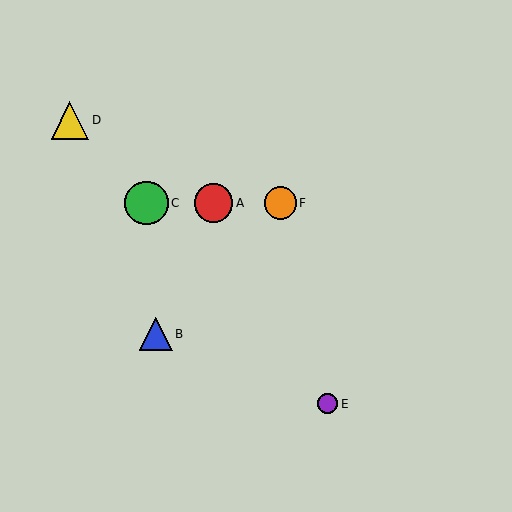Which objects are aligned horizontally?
Objects A, C, F are aligned horizontally.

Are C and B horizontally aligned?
No, C is at y≈203 and B is at y≈334.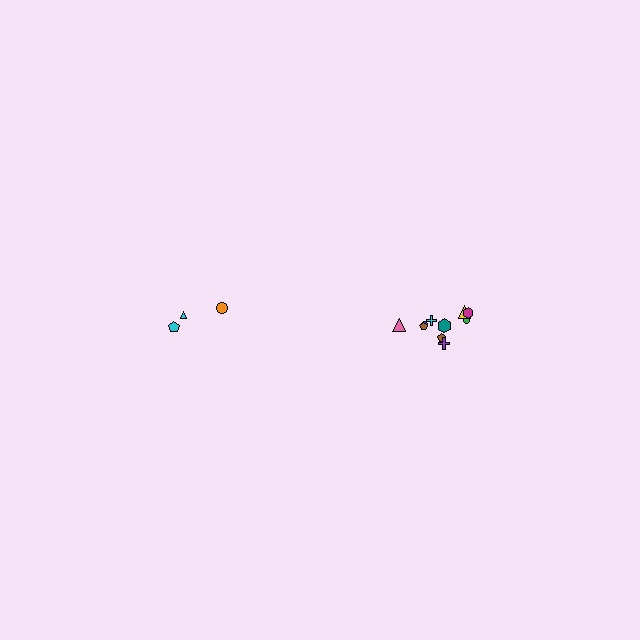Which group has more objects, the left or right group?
The right group.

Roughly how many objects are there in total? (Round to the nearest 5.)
Roughly 15 objects in total.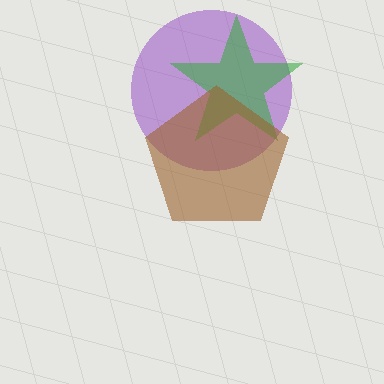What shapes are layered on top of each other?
The layered shapes are: a purple circle, a green star, a brown pentagon.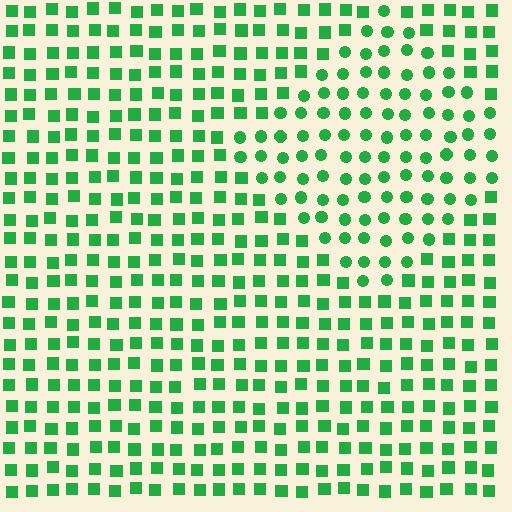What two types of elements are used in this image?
The image uses circles inside the diamond region and squares outside it.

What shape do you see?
I see a diamond.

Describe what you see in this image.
The image is filled with small green elements arranged in a uniform grid. A diamond-shaped region contains circles, while the surrounding area contains squares. The boundary is defined purely by the change in element shape.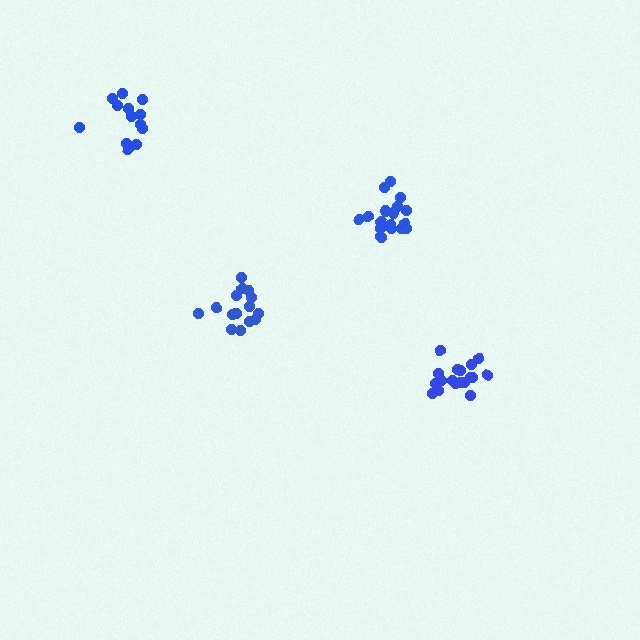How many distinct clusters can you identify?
There are 4 distinct clusters.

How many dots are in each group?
Group 1: 18 dots, Group 2: 18 dots, Group 3: 16 dots, Group 4: 13 dots (65 total).